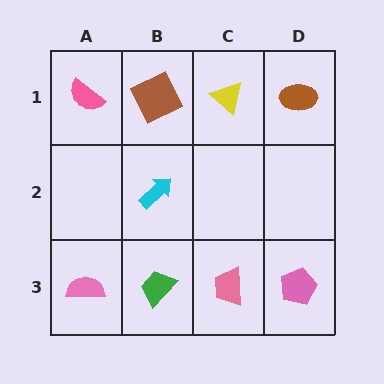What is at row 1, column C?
A yellow triangle.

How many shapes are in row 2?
1 shape.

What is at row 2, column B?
A cyan arrow.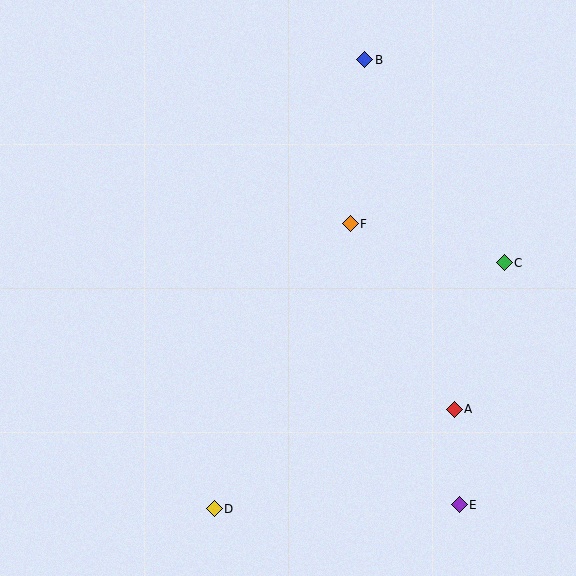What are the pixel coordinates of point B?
Point B is at (365, 60).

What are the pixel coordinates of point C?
Point C is at (504, 263).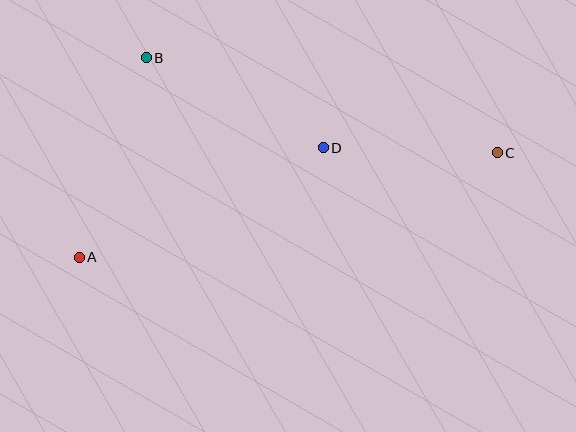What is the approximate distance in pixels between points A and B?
The distance between A and B is approximately 210 pixels.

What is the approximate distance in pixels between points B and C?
The distance between B and C is approximately 364 pixels.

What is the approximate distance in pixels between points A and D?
The distance between A and D is approximately 268 pixels.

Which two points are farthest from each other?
Points A and C are farthest from each other.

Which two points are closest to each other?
Points C and D are closest to each other.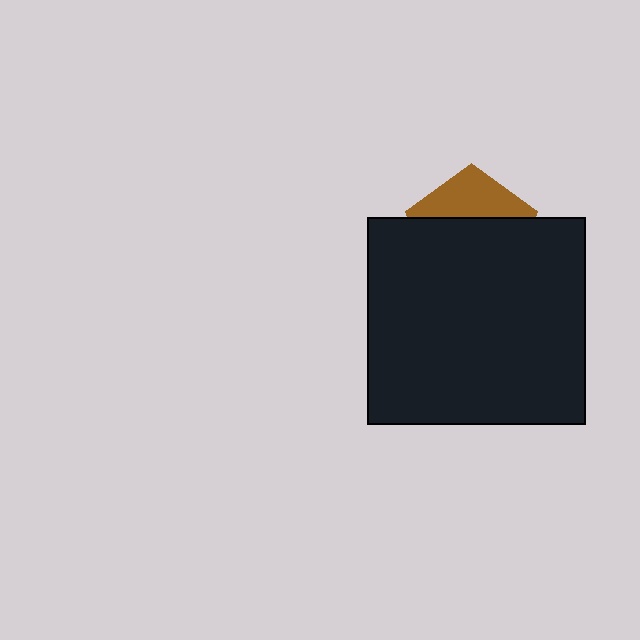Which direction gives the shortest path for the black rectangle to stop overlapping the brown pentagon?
Moving down gives the shortest separation.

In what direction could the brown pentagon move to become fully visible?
The brown pentagon could move up. That would shift it out from behind the black rectangle entirely.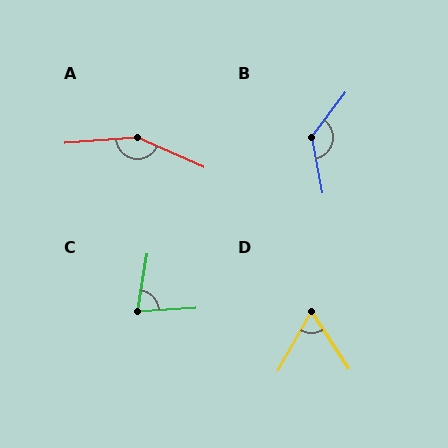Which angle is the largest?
A, at approximately 152 degrees.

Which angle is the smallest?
D, at approximately 62 degrees.